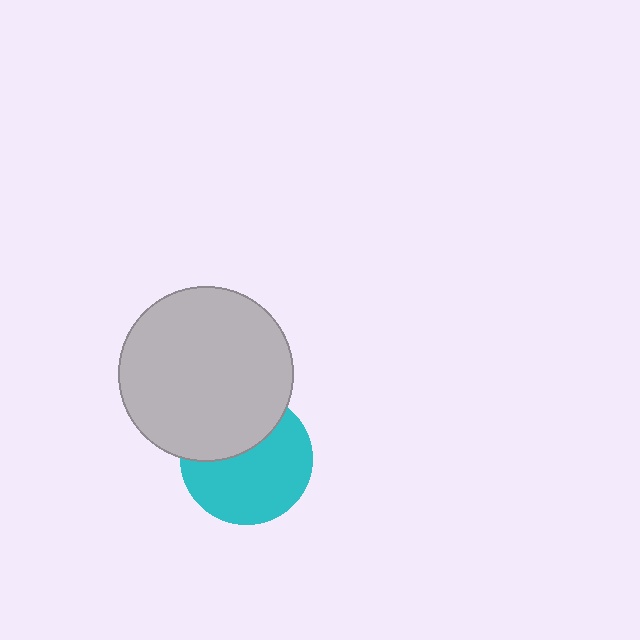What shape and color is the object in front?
The object in front is a light gray circle.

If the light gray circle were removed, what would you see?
You would see the complete cyan circle.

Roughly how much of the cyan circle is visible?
About half of it is visible (roughly 64%).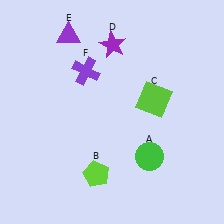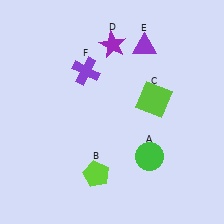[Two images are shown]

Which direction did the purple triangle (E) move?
The purple triangle (E) moved right.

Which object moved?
The purple triangle (E) moved right.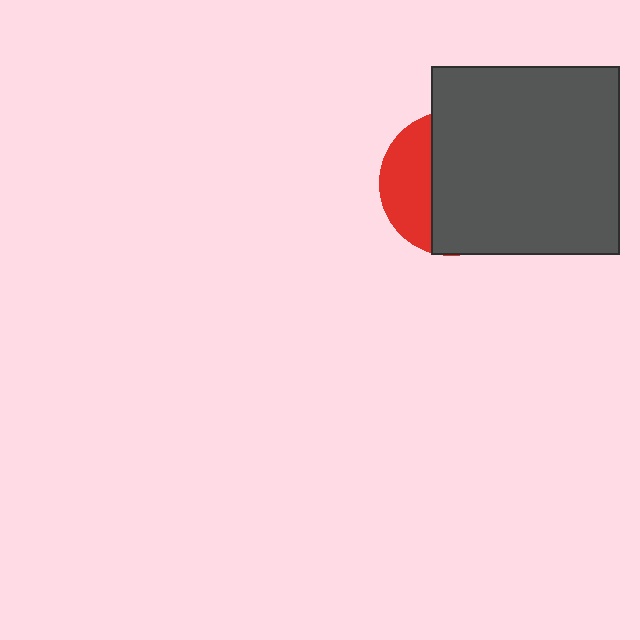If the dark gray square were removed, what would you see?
You would see the complete red circle.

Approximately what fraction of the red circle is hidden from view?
Roughly 67% of the red circle is hidden behind the dark gray square.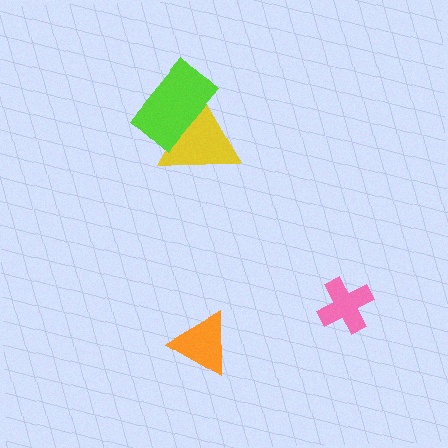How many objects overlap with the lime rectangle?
1 object overlaps with the lime rectangle.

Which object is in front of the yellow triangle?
The lime rectangle is in front of the yellow triangle.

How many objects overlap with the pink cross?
0 objects overlap with the pink cross.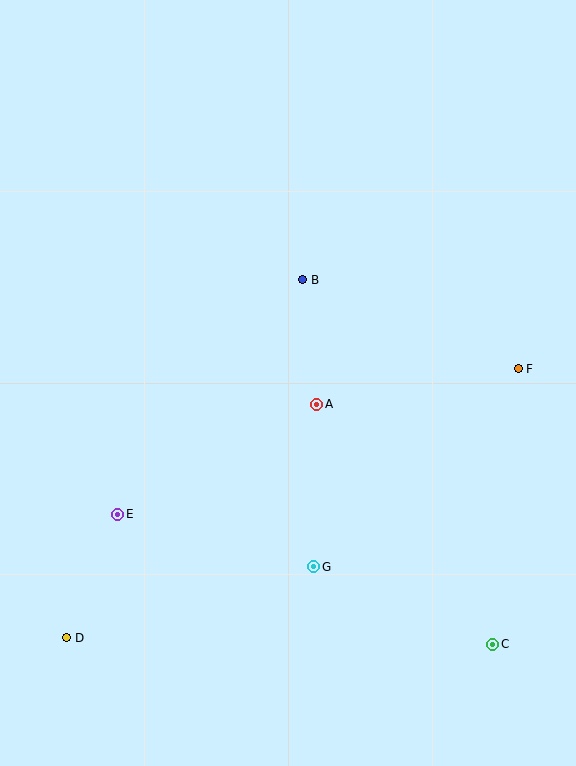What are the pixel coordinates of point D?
Point D is at (67, 638).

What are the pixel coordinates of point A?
Point A is at (317, 404).